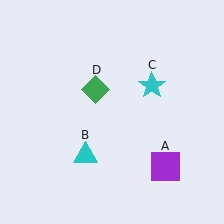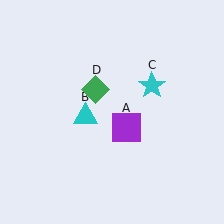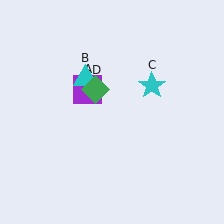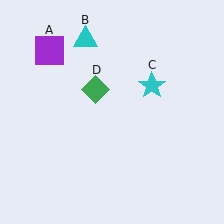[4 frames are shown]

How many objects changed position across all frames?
2 objects changed position: purple square (object A), cyan triangle (object B).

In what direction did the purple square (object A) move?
The purple square (object A) moved up and to the left.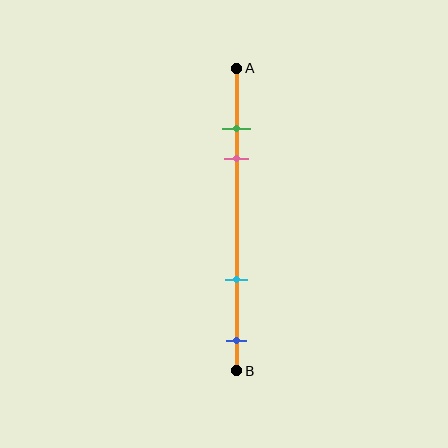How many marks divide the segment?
There are 4 marks dividing the segment.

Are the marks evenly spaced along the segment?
No, the marks are not evenly spaced.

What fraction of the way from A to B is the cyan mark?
The cyan mark is approximately 70% (0.7) of the way from A to B.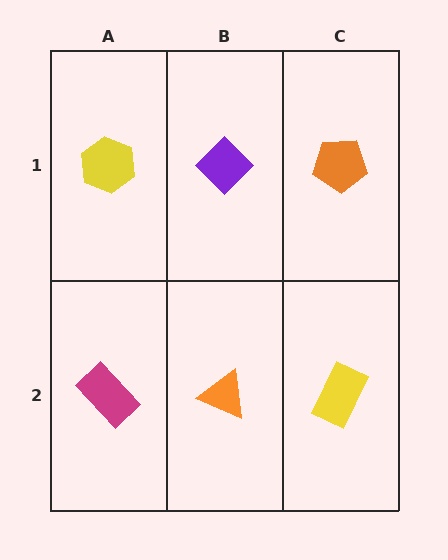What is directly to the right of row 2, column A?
An orange triangle.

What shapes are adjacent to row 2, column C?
An orange pentagon (row 1, column C), an orange triangle (row 2, column B).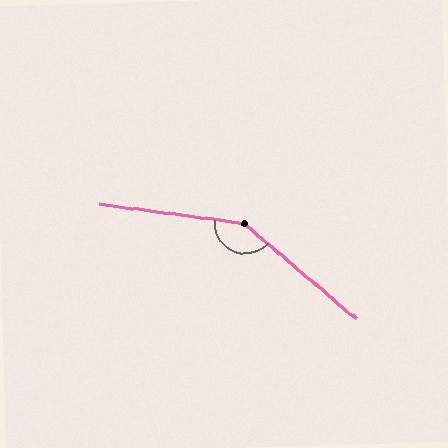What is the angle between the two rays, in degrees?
Approximately 146 degrees.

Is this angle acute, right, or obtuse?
It is obtuse.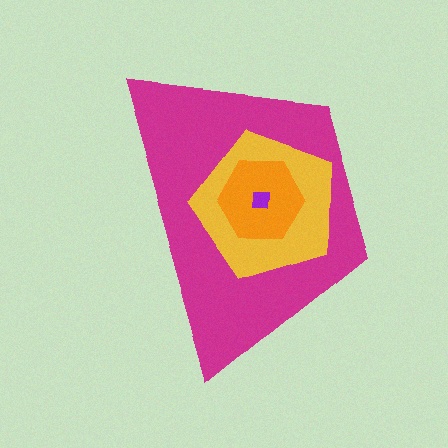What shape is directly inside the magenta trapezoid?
The yellow pentagon.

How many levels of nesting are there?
4.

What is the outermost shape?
The magenta trapezoid.